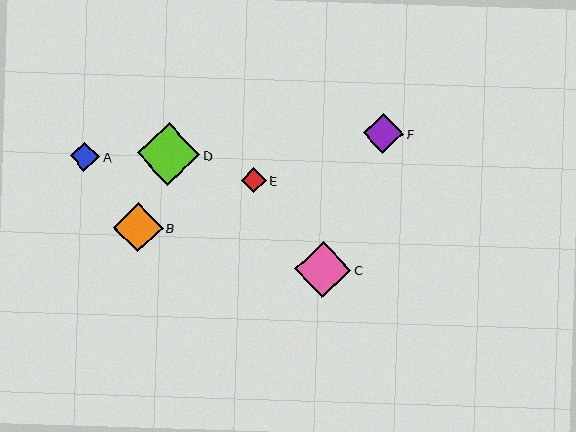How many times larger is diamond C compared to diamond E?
Diamond C is approximately 2.3 times the size of diamond E.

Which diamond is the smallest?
Diamond E is the smallest with a size of approximately 25 pixels.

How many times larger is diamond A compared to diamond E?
Diamond A is approximately 1.2 times the size of diamond E.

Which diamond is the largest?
Diamond D is the largest with a size of approximately 62 pixels.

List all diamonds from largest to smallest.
From largest to smallest: D, C, B, F, A, E.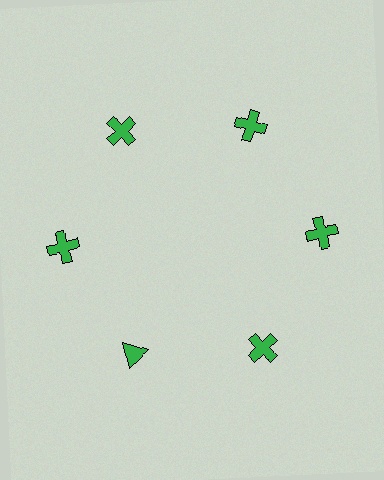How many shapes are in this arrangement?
There are 6 shapes arranged in a ring pattern.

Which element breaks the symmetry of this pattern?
The green triangle at roughly the 7 o'clock position breaks the symmetry. All other shapes are green crosses.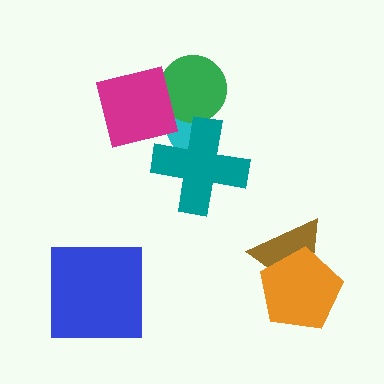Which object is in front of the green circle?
The magenta square is in front of the green circle.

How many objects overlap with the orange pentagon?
1 object overlaps with the orange pentagon.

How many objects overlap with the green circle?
2 objects overlap with the green circle.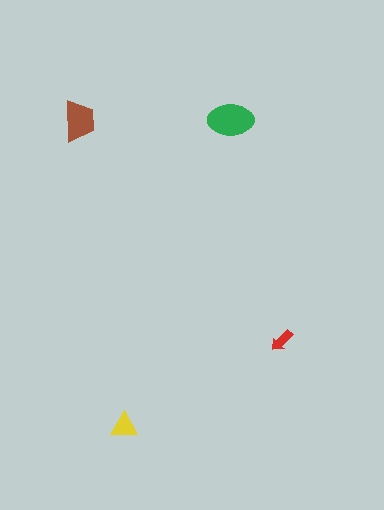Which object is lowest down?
The yellow triangle is bottommost.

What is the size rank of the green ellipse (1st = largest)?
1st.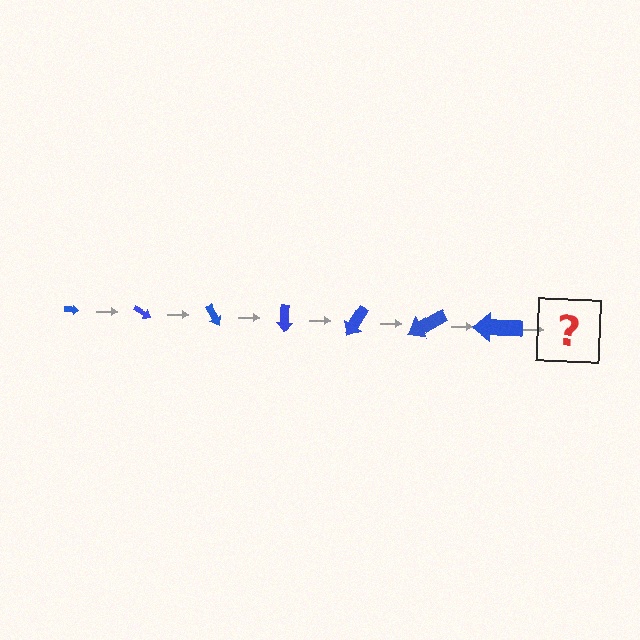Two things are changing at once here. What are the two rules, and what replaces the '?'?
The two rules are that the arrow grows larger each step and it rotates 30 degrees each step. The '?' should be an arrow, larger than the previous one and rotated 210 degrees from the start.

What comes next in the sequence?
The next element should be an arrow, larger than the previous one and rotated 210 degrees from the start.